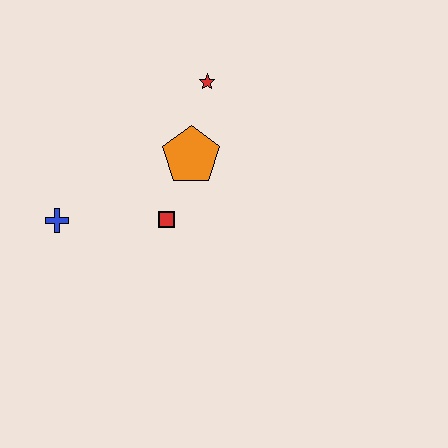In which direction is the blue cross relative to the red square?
The blue cross is to the left of the red square.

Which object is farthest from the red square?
The red star is farthest from the red square.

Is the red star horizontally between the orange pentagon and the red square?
No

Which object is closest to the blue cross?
The red square is closest to the blue cross.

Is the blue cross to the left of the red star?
Yes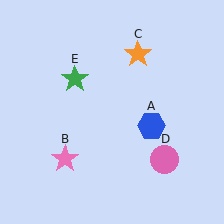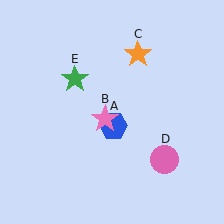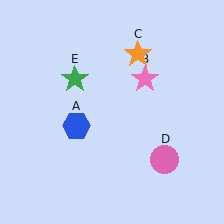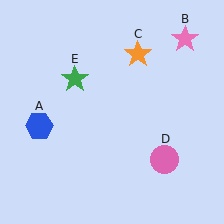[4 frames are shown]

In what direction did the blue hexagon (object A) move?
The blue hexagon (object A) moved left.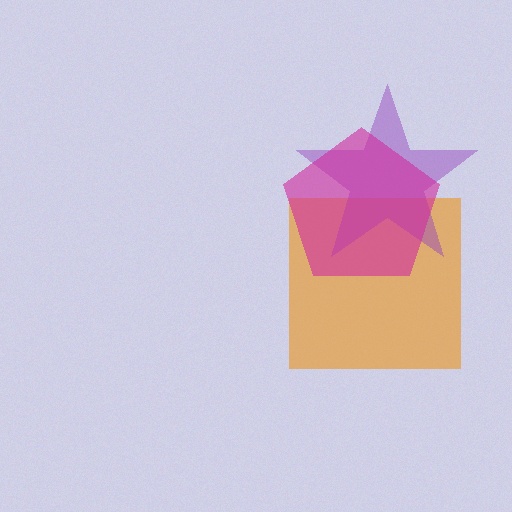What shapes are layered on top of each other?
The layered shapes are: an orange square, a purple star, a magenta pentagon.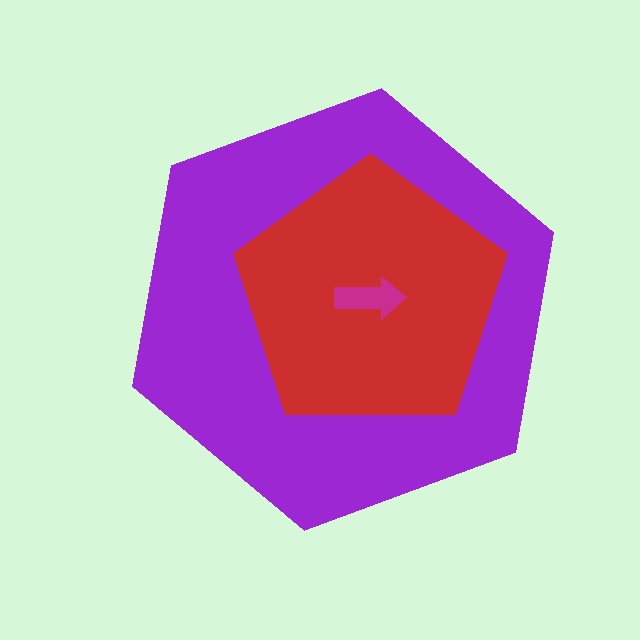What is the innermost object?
The magenta arrow.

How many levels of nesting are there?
3.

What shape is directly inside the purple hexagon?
The red pentagon.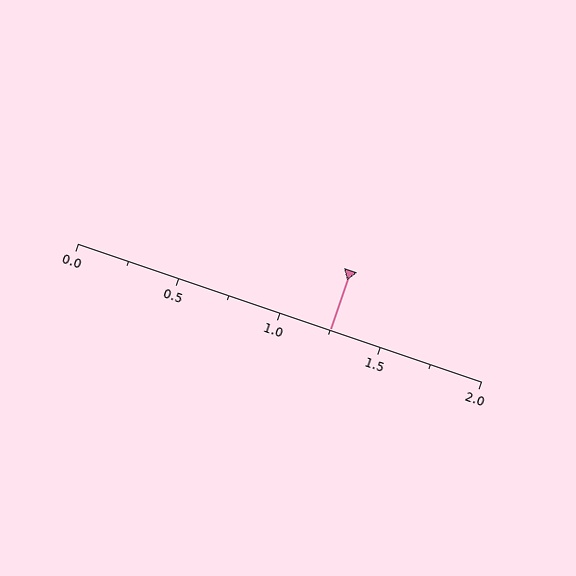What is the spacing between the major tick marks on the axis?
The major ticks are spaced 0.5 apart.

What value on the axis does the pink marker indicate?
The marker indicates approximately 1.25.